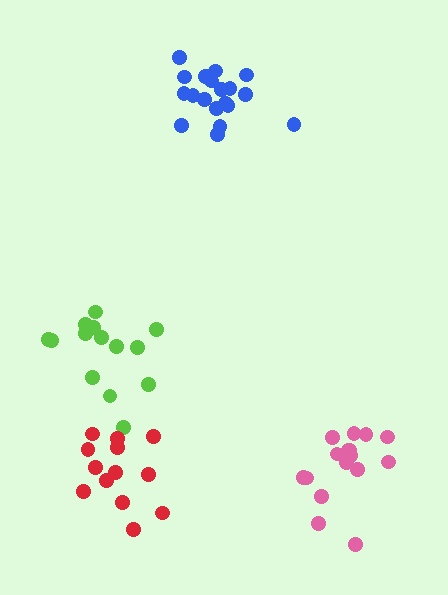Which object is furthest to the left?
The lime cluster is leftmost.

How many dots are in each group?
Group 1: 17 dots, Group 2: 14 dots, Group 3: 13 dots, Group 4: 19 dots (63 total).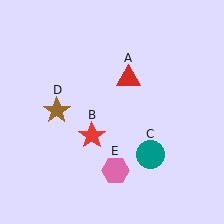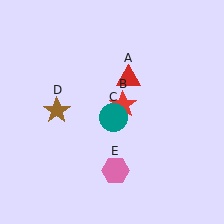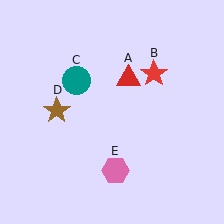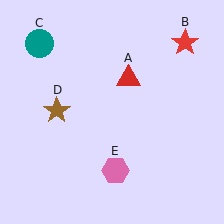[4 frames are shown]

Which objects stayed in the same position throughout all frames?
Red triangle (object A) and brown star (object D) and pink hexagon (object E) remained stationary.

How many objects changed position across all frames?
2 objects changed position: red star (object B), teal circle (object C).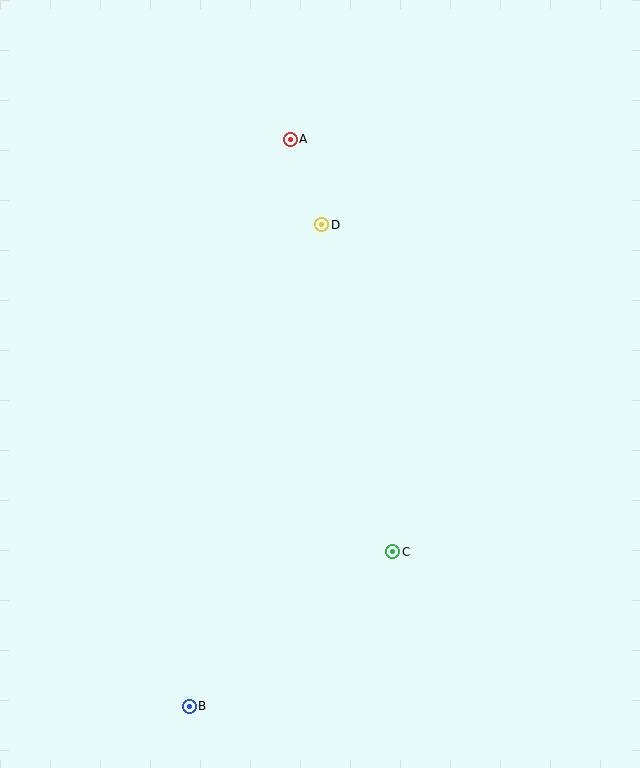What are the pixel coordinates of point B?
Point B is at (189, 706).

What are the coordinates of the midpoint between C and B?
The midpoint between C and B is at (291, 629).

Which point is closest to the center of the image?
Point D at (322, 225) is closest to the center.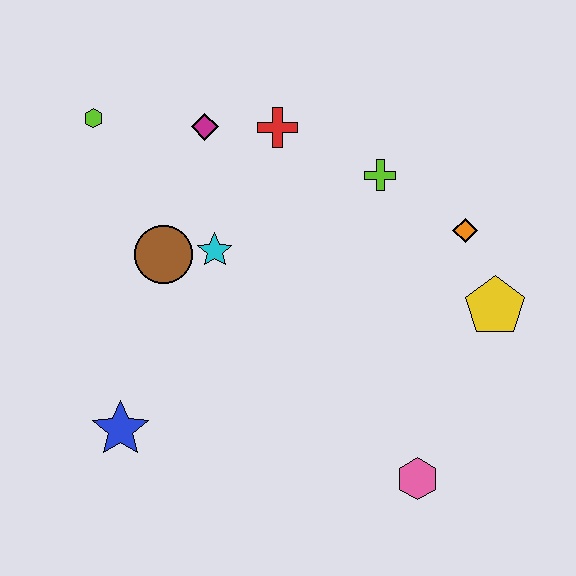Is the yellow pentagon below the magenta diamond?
Yes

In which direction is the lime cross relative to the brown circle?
The lime cross is to the right of the brown circle.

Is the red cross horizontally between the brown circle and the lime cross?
Yes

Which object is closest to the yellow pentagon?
The orange diamond is closest to the yellow pentagon.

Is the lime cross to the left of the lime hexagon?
No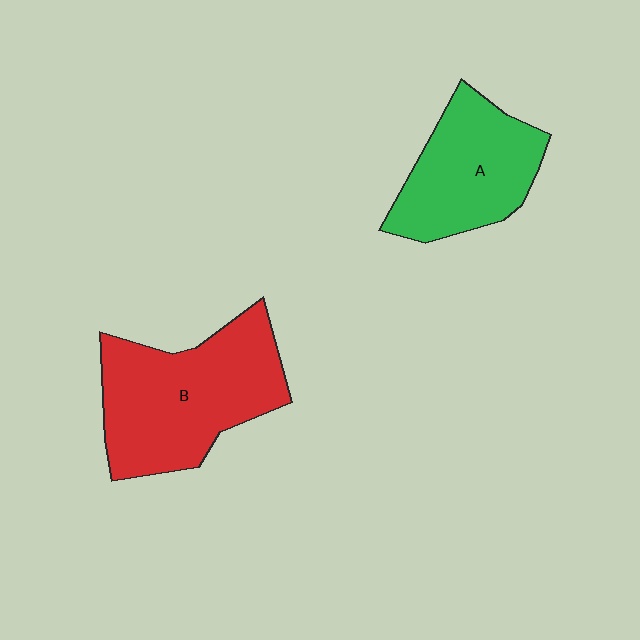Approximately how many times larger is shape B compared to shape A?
Approximately 1.4 times.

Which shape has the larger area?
Shape B (red).